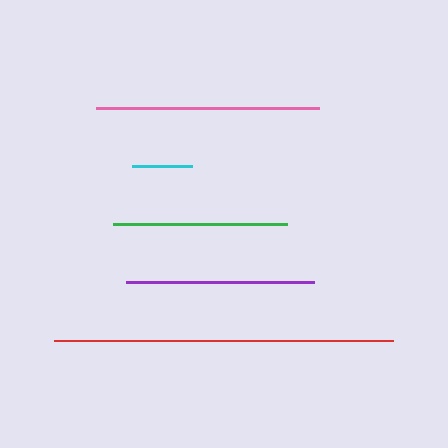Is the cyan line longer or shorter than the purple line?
The purple line is longer than the cyan line.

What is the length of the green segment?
The green segment is approximately 174 pixels long.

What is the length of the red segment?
The red segment is approximately 339 pixels long.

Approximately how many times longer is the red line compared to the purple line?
The red line is approximately 1.8 times the length of the purple line.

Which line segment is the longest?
The red line is the longest at approximately 339 pixels.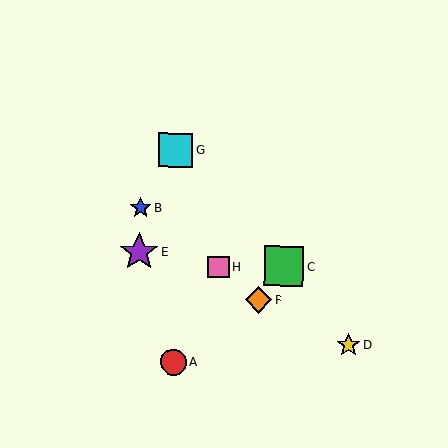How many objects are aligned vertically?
2 objects (A, G) are aligned vertically.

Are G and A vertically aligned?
Yes, both are at x≈175.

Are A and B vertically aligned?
No, A is at x≈173 and B is at x≈141.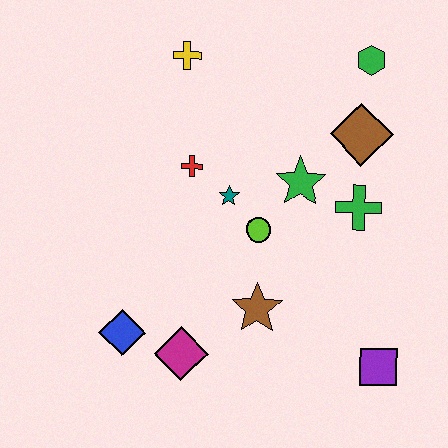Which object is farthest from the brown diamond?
The blue diamond is farthest from the brown diamond.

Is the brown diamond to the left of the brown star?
No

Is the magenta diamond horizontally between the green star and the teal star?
No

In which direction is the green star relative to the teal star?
The green star is to the right of the teal star.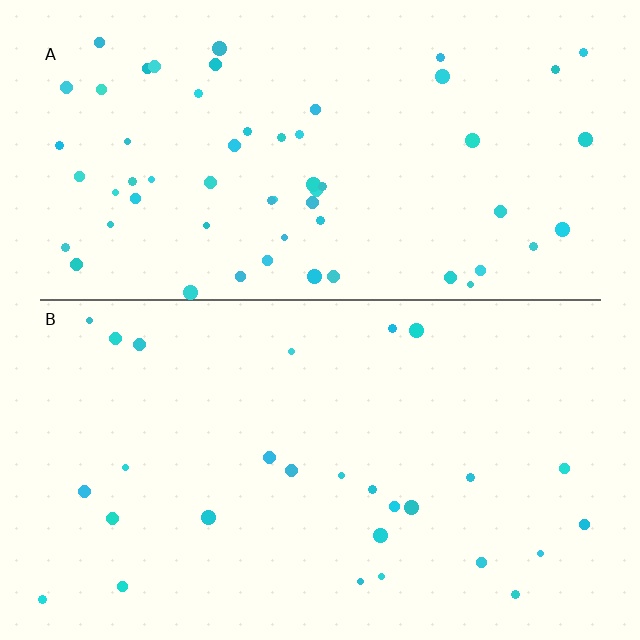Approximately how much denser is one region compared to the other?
Approximately 2.1× — region A over region B.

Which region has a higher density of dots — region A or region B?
A (the top).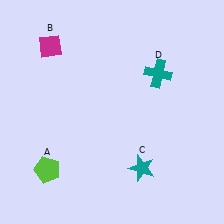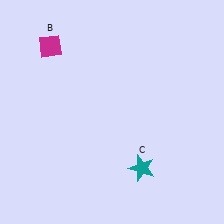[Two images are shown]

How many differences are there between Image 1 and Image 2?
There are 2 differences between the two images.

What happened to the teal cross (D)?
The teal cross (D) was removed in Image 2. It was in the top-right area of Image 1.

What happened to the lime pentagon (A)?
The lime pentagon (A) was removed in Image 2. It was in the bottom-left area of Image 1.